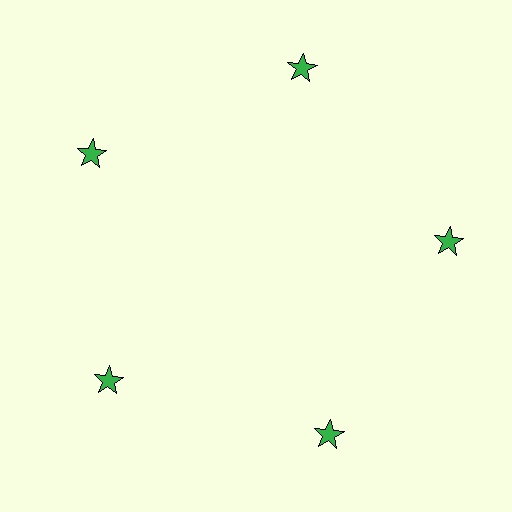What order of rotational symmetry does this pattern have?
This pattern has 5-fold rotational symmetry.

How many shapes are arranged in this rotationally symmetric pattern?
There are 5 shapes, arranged in 5 groups of 1.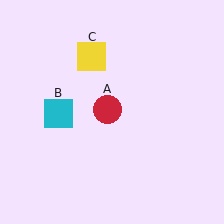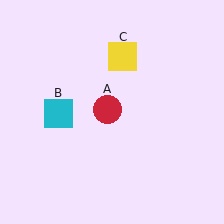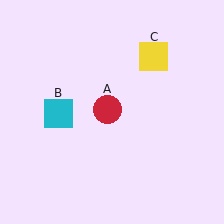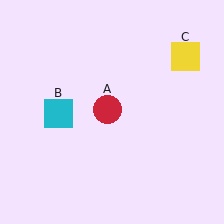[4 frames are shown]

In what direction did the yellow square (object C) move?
The yellow square (object C) moved right.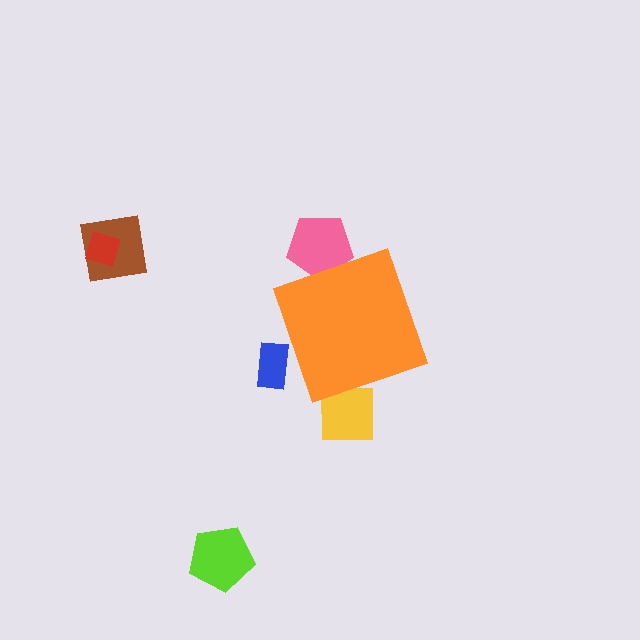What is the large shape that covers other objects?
An orange diamond.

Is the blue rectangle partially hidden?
Yes, the blue rectangle is partially hidden behind the orange diamond.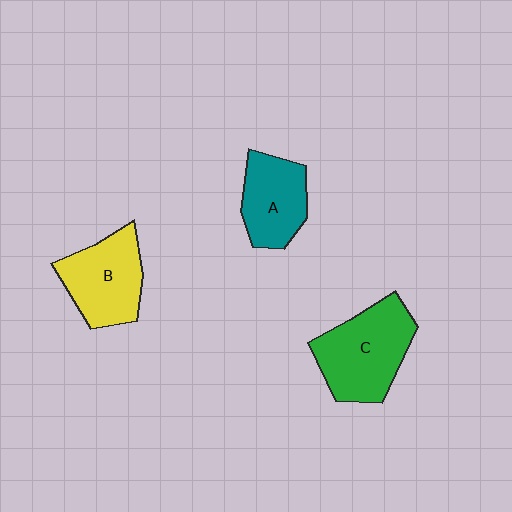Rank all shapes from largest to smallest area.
From largest to smallest: C (green), B (yellow), A (teal).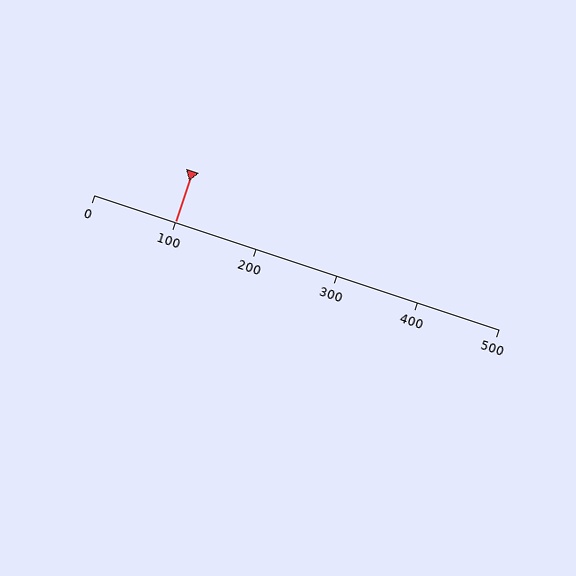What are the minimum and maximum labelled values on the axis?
The axis runs from 0 to 500.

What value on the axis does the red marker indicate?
The marker indicates approximately 100.